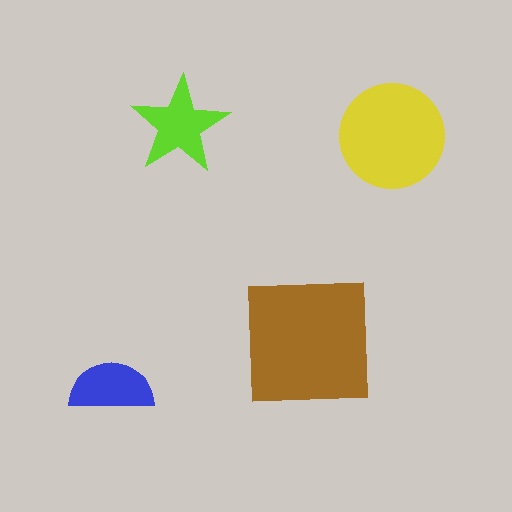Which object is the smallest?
The blue semicircle.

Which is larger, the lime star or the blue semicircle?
The lime star.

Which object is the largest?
The brown square.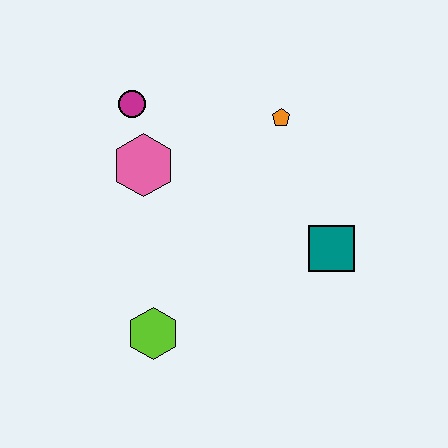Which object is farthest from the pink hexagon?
The teal square is farthest from the pink hexagon.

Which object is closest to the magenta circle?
The pink hexagon is closest to the magenta circle.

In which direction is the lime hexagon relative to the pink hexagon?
The lime hexagon is below the pink hexagon.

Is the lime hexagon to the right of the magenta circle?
Yes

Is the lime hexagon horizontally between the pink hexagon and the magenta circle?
No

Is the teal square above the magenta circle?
No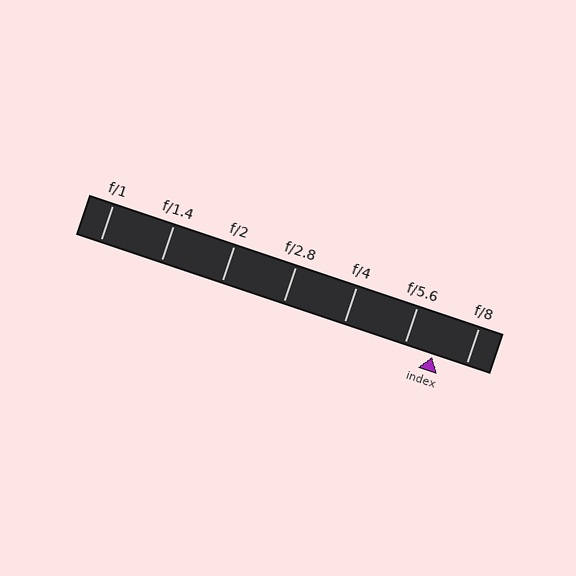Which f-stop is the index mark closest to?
The index mark is closest to f/5.6.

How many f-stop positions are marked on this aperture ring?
There are 7 f-stop positions marked.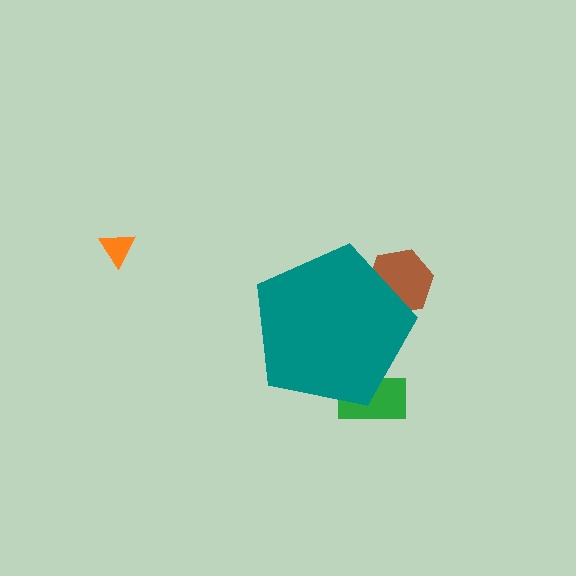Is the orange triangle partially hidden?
No, the orange triangle is fully visible.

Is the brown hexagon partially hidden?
Yes, the brown hexagon is partially hidden behind the teal pentagon.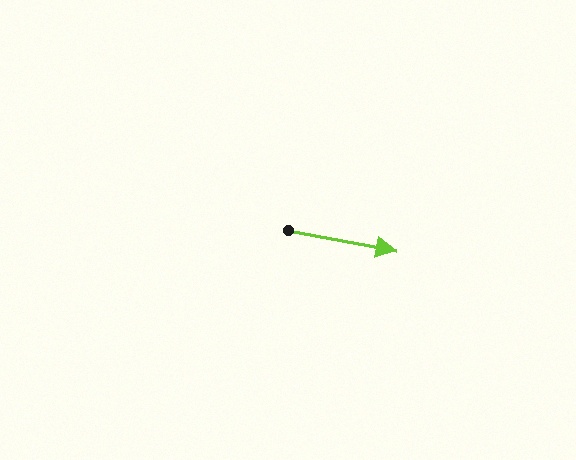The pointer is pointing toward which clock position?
Roughly 3 o'clock.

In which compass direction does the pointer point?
East.